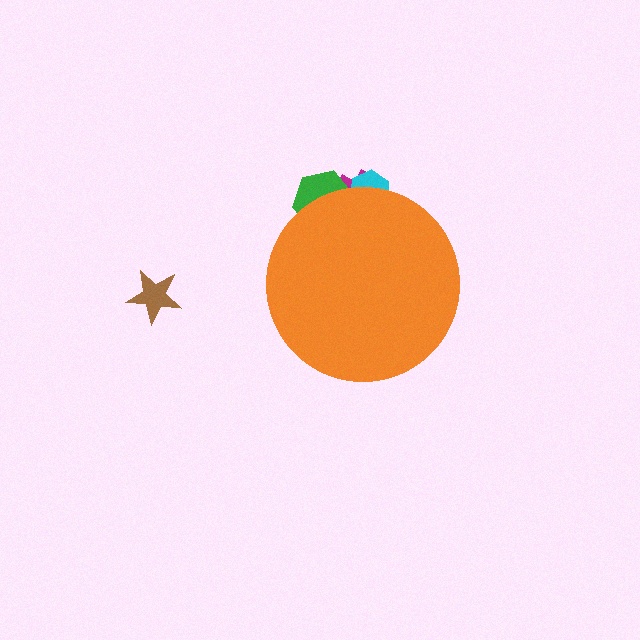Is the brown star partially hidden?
No, the brown star is fully visible.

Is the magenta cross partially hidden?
Yes, the magenta cross is partially hidden behind the orange circle.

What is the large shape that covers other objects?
An orange circle.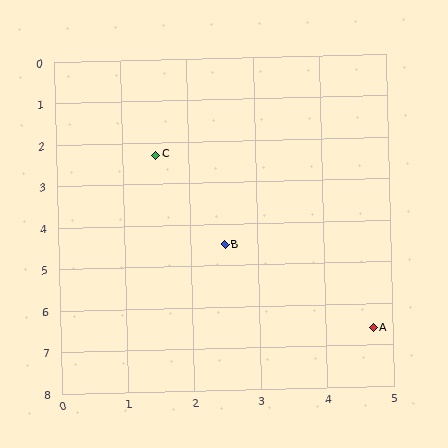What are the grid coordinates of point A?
Point A is at approximately (4.7, 6.6).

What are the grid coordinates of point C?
Point C is at approximately (1.5, 2.3).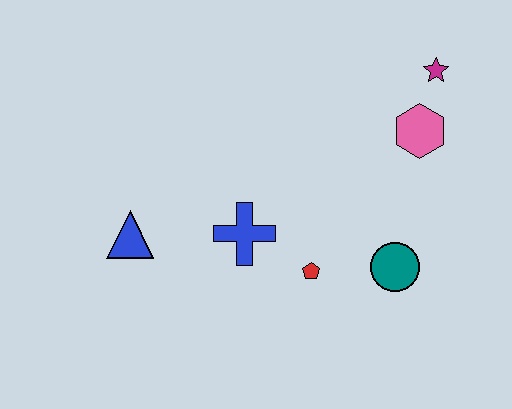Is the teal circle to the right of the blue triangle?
Yes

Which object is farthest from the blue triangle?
The magenta star is farthest from the blue triangle.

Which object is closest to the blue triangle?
The blue cross is closest to the blue triangle.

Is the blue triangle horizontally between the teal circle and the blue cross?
No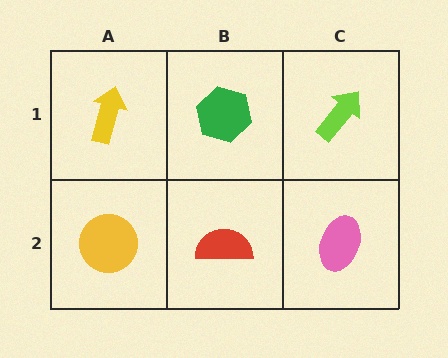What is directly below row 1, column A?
A yellow circle.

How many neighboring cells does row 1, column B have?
3.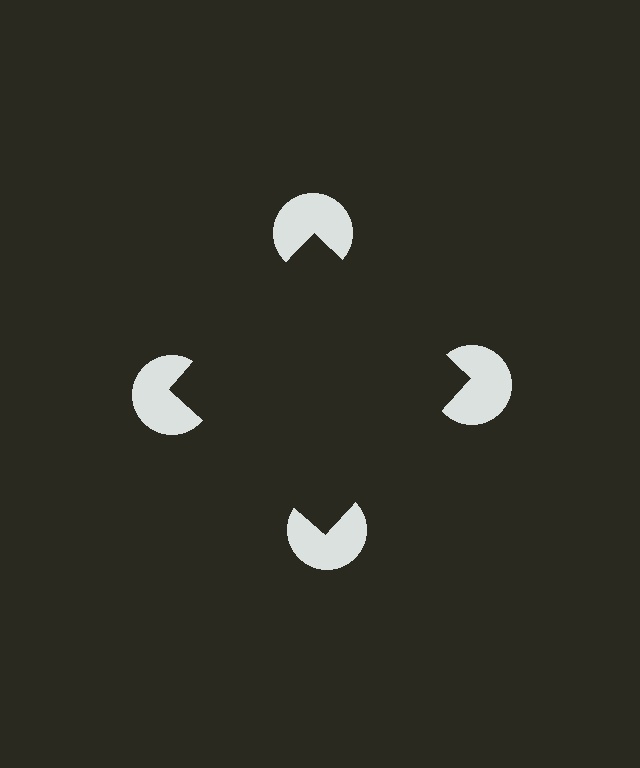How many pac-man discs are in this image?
There are 4 — one at each vertex of the illusory square.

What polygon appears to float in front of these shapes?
An illusory square — its edges are inferred from the aligned wedge cuts in the pac-man discs, not physically drawn.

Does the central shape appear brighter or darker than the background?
It typically appears slightly darker than the background, even though no actual brightness change is drawn.